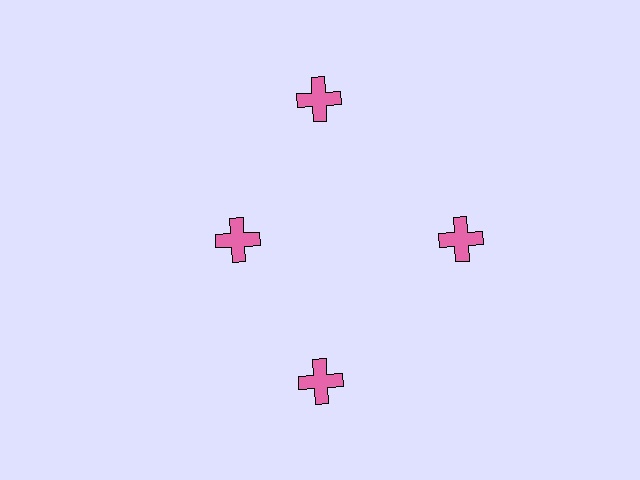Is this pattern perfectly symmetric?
No. The 4 pink crosses are arranged in a ring, but one element near the 9 o'clock position is pulled inward toward the center, breaking the 4-fold rotational symmetry.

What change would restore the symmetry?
The symmetry would be restored by moving it outward, back onto the ring so that all 4 crosses sit at equal angles and equal distance from the center.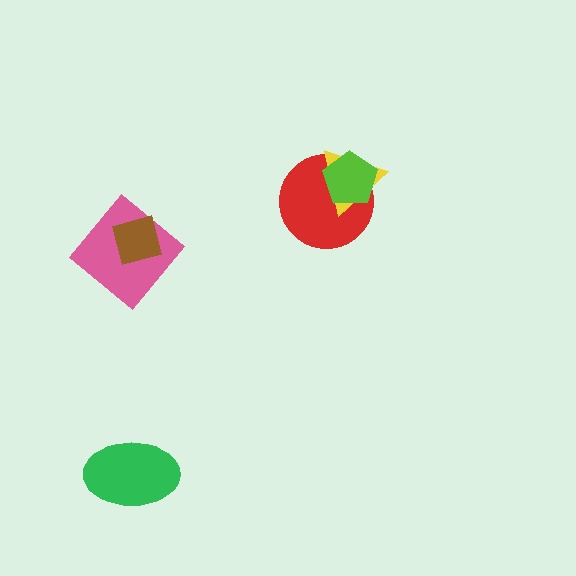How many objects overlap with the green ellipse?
0 objects overlap with the green ellipse.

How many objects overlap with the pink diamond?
1 object overlaps with the pink diamond.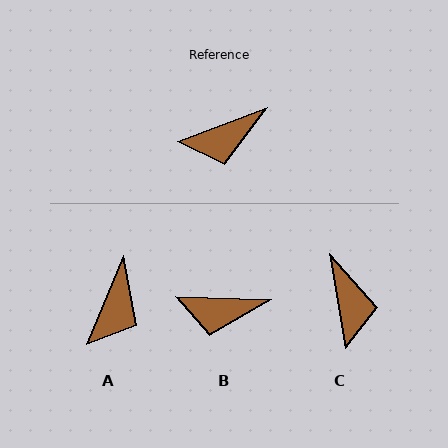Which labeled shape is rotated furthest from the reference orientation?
C, about 79 degrees away.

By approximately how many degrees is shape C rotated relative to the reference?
Approximately 79 degrees counter-clockwise.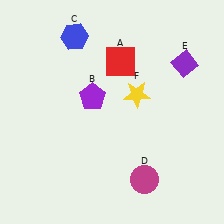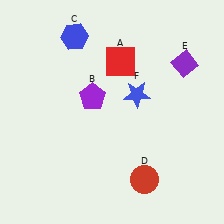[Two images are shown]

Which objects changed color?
D changed from magenta to red. F changed from yellow to blue.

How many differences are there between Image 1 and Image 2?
There are 2 differences between the two images.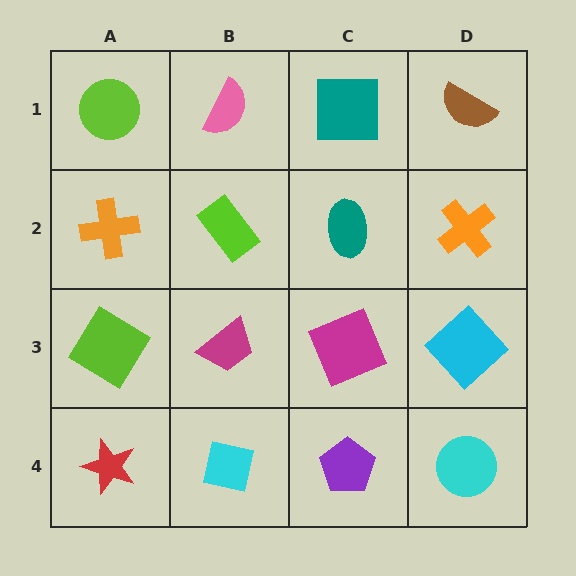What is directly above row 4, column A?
A lime diamond.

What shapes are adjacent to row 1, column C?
A teal ellipse (row 2, column C), a pink semicircle (row 1, column B), a brown semicircle (row 1, column D).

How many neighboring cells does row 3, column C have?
4.